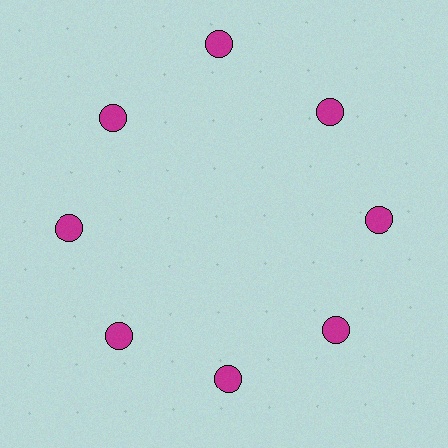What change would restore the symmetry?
The symmetry would be restored by moving it inward, back onto the ring so that all 8 circles sit at equal angles and equal distance from the center.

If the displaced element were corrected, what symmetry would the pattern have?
It would have 8-fold rotational symmetry — the pattern would map onto itself every 45 degrees.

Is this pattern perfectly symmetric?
No. The 8 magenta circles are arranged in a ring, but one element near the 12 o'clock position is pushed outward from the center, breaking the 8-fold rotational symmetry.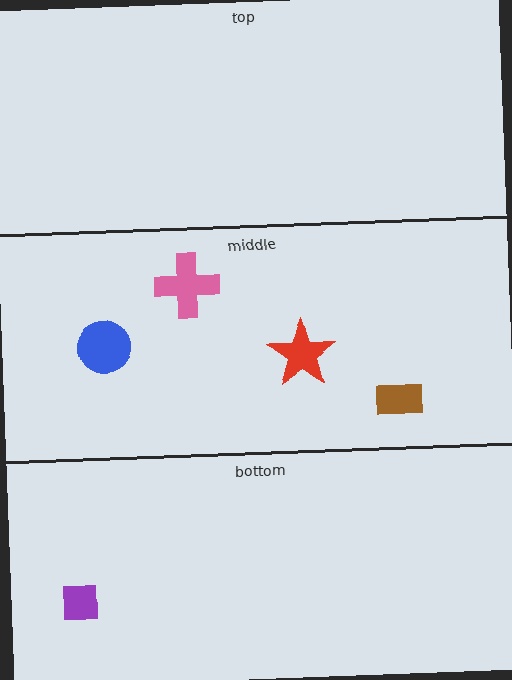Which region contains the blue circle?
The middle region.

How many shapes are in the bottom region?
1.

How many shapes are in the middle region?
4.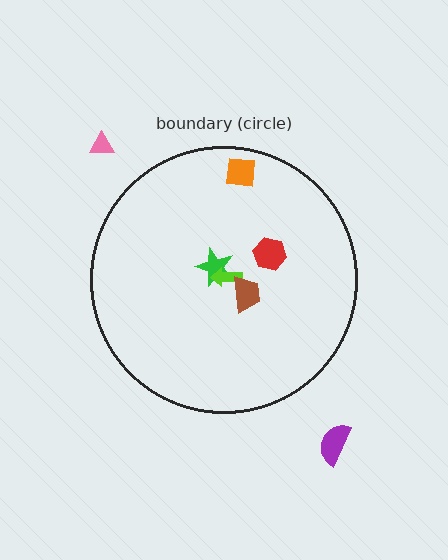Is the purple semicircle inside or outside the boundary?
Outside.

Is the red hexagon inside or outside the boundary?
Inside.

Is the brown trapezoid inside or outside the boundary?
Inside.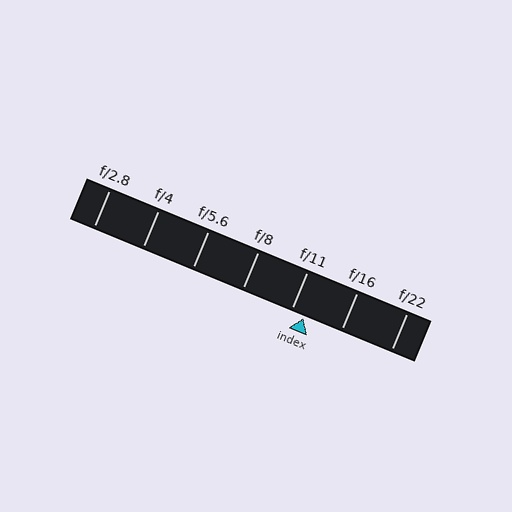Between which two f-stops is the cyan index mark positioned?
The index mark is between f/11 and f/16.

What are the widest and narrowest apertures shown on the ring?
The widest aperture shown is f/2.8 and the narrowest is f/22.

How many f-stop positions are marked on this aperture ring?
There are 7 f-stop positions marked.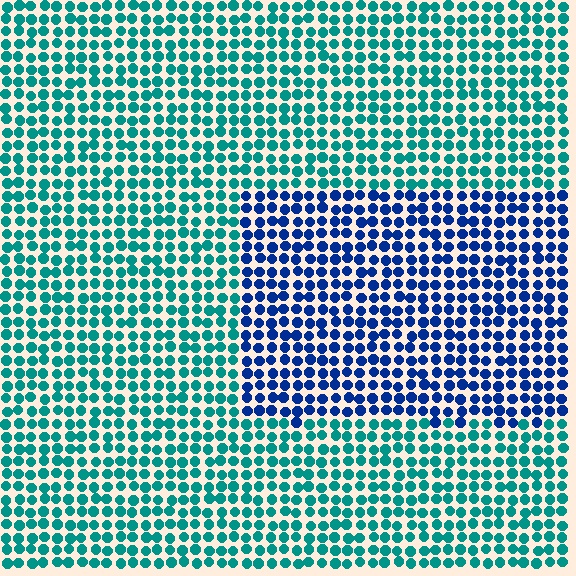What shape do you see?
I see a rectangle.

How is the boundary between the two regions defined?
The boundary is defined purely by a slight shift in hue (about 47 degrees). Spacing, size, and orientation are identical on both sides.